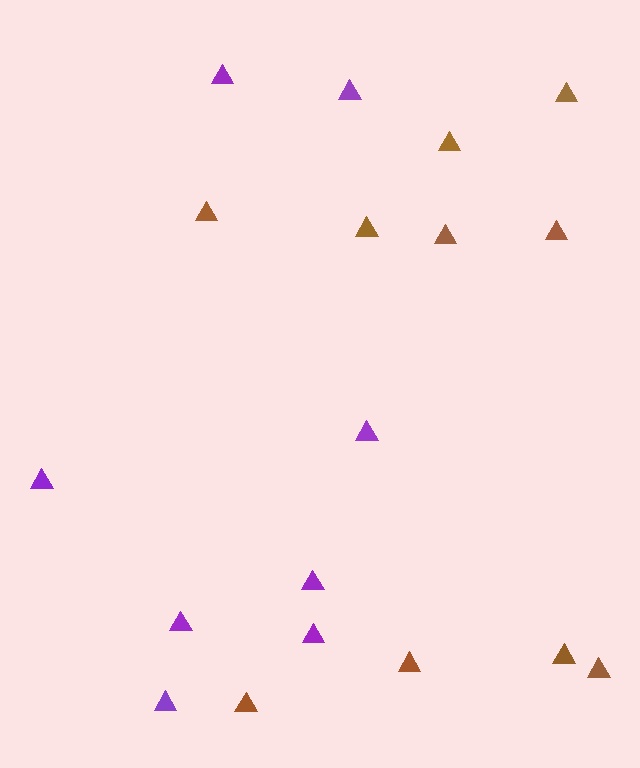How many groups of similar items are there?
There are 2 groups: one group of purple triangles (8) and one group of brown triangles (10).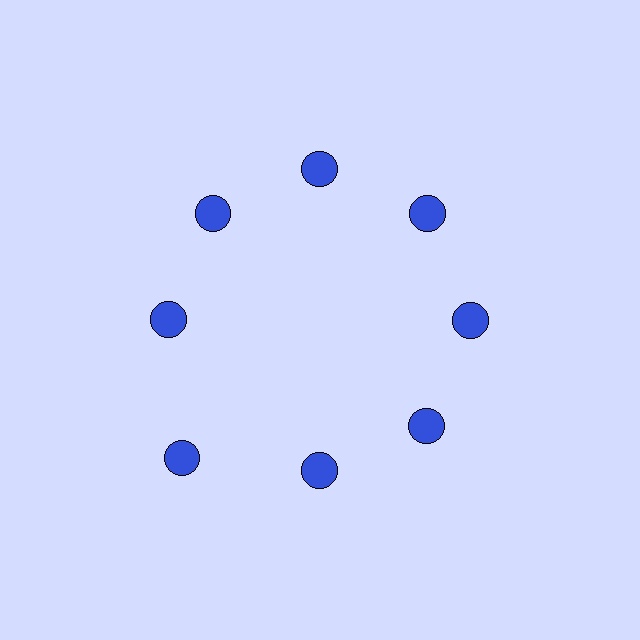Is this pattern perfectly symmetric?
No. The 8 blue circles are arranged in a ring, but one element near the 8 o'clock position is pushed outward from the center, breaking the 8-fold rotational symmetry.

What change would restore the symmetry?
The symmetry would be restored by moving it inward, back onto the ring so that all 8 circles sit at equal angles and equal distance from the center.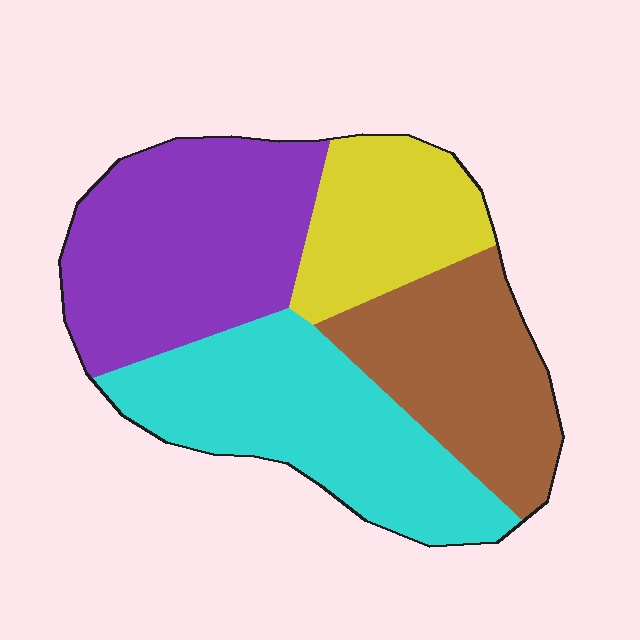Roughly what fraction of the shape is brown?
Brown covers 23% of the shape.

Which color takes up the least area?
Yellow, at roughly 15%.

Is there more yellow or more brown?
Brown.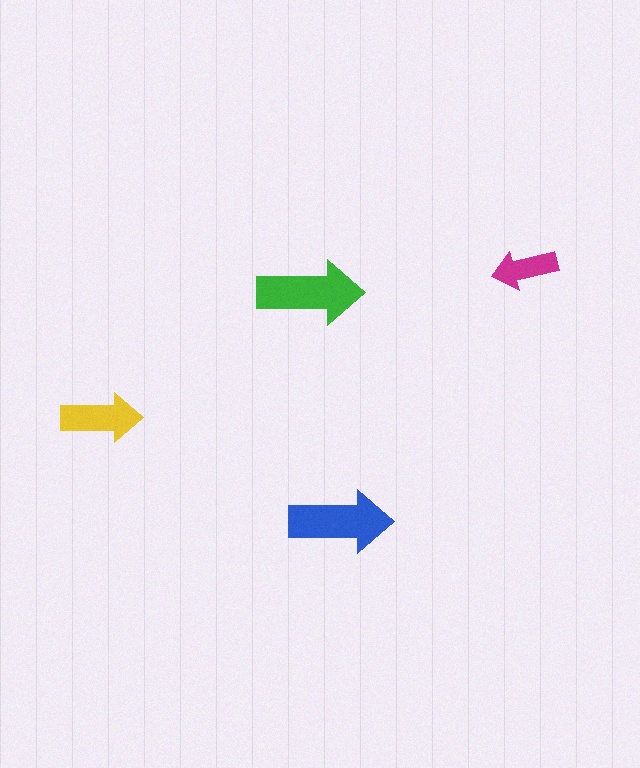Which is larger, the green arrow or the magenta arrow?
The green one.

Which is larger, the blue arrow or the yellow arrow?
The blue one.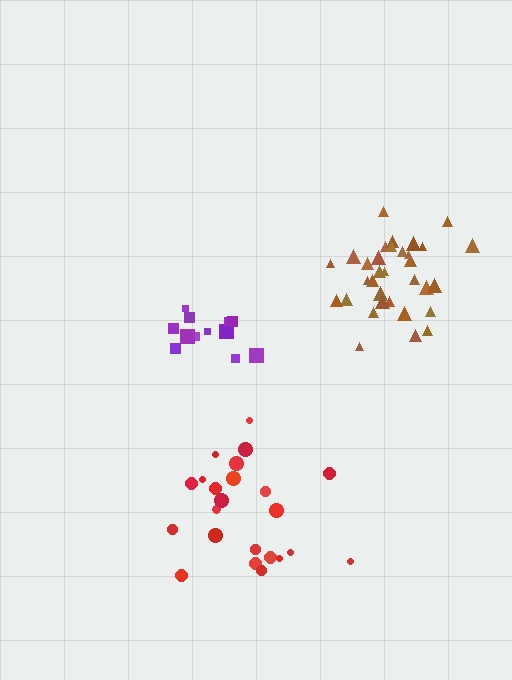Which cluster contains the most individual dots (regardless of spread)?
Brown (33).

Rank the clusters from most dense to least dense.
brown, purple, red.